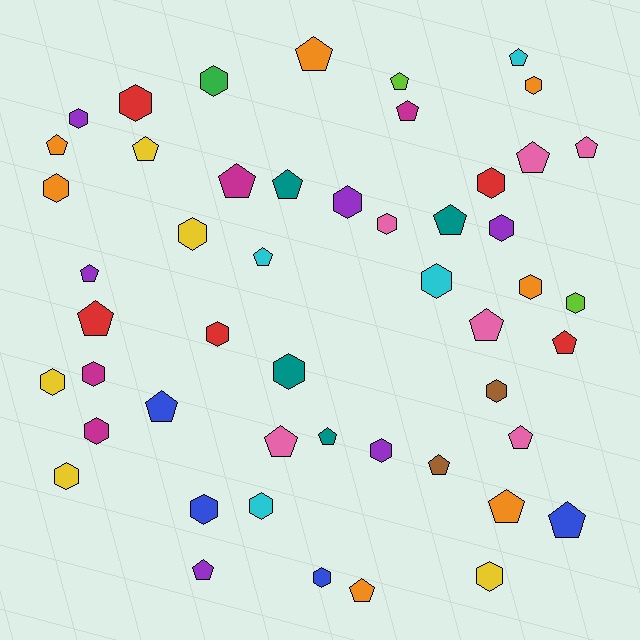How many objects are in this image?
There are 50 objects.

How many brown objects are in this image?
There are 2 brown objects.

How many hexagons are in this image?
There are 25 hexagons.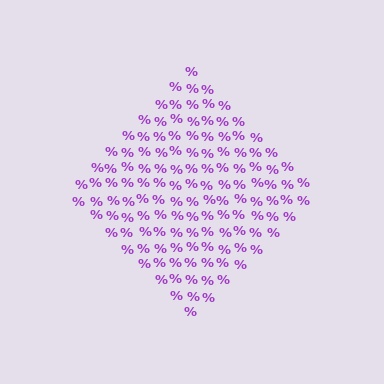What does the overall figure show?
The overall figure shows a diamond.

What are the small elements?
The small elements are percent signs.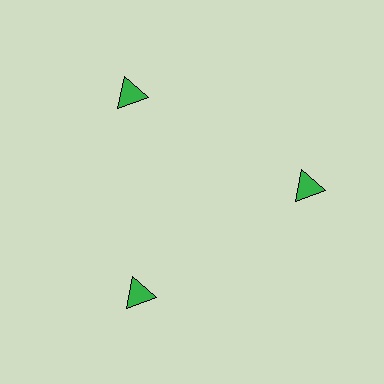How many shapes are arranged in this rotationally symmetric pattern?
There are 3 shapes, arranged in 3 groups of 1.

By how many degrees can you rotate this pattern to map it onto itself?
The pattern maps onto itself every 120 degrees of rotation.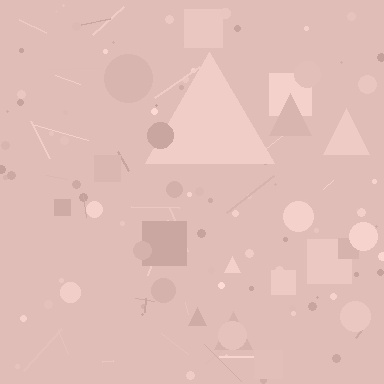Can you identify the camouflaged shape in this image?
The camouflaged shape is a triangle.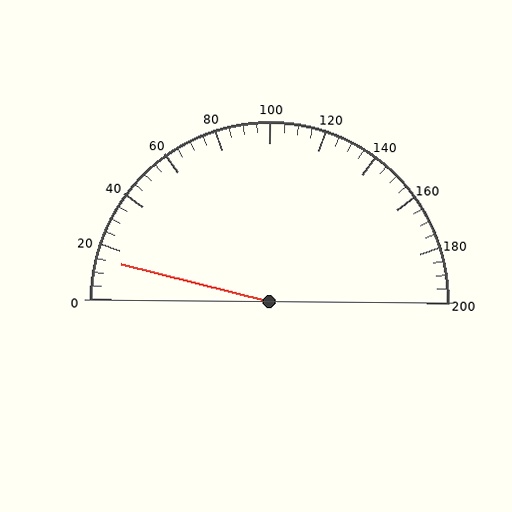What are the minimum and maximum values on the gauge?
The gauge ranges from 0 to 200.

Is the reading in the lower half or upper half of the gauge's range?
The reading is in the lower half of the range (0 to 200).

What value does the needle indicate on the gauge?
The needle indicates approximately 15.